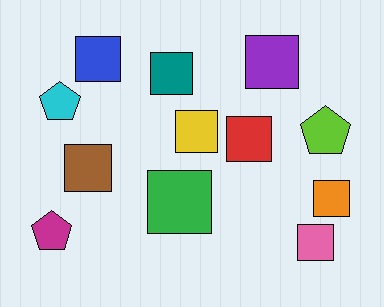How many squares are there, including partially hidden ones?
There are 9 squares.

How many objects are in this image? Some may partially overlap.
There are 12 objects.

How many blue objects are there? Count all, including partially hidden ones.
There is 1 blue object.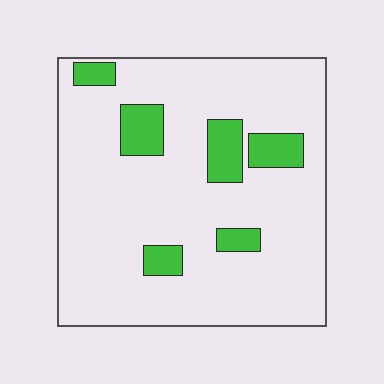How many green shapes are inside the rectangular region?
6.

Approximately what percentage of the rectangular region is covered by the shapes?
Approximately 15%.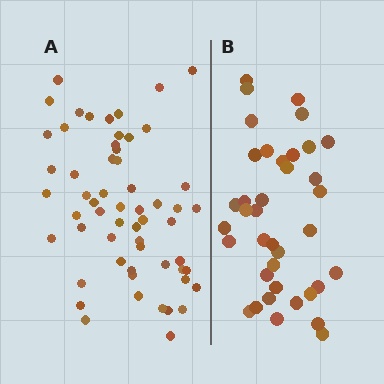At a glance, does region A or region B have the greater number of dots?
Region A (the left region) has more dots.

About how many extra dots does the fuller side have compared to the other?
Region A has approximately 20 more dots than region B.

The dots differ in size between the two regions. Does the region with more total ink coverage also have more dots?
No. Region B has more total ink coverage because its dots are larger, but region A actually contains more individual dots. Total area can be misleading — the number of items is what matters here.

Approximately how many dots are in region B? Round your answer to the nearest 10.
About 40 dots. (The exact count is 38, which rounds to 40.)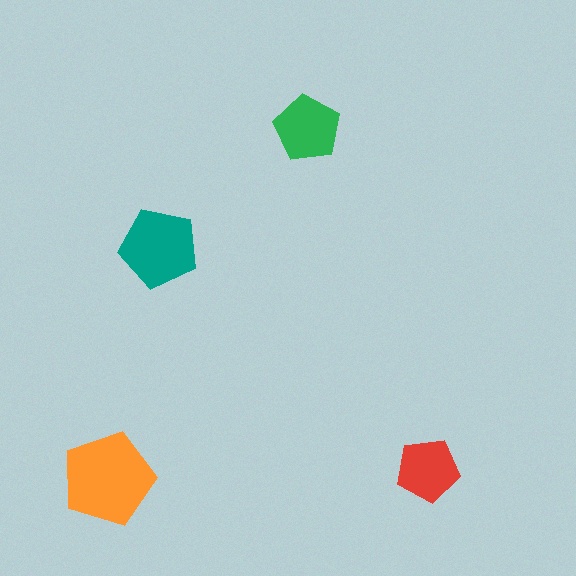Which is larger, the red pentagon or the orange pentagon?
The orange one.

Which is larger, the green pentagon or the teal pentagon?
The teal one.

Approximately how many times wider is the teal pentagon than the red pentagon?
About 1.5 times wider.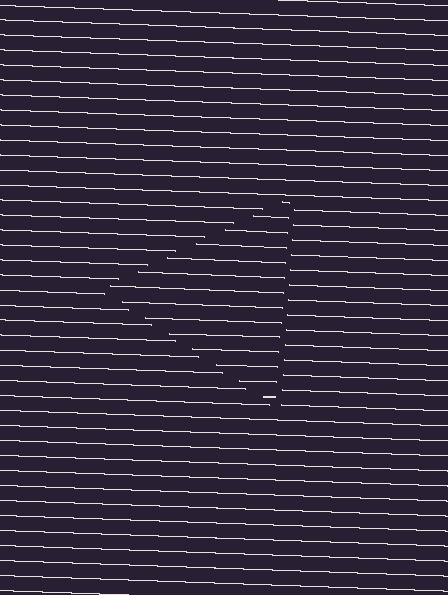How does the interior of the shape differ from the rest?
The interior of the shape contains the same grating, shifted by half a period — the contour is defined by the phase discontinuity where line-ends from the inner and outer gratings abut.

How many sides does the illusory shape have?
3 sides — the line-ends trace a triangle.